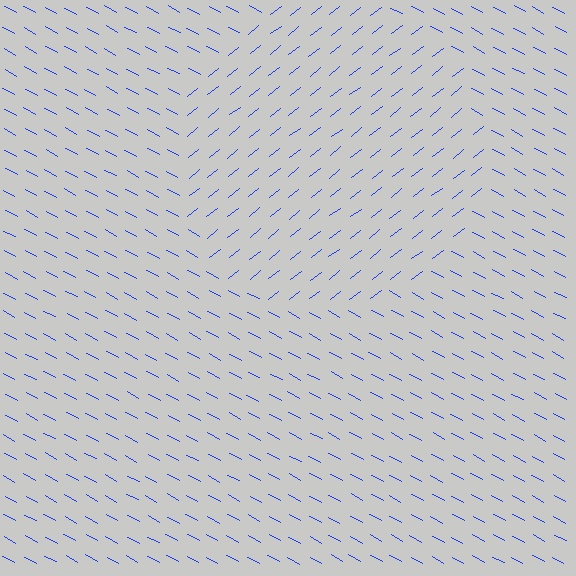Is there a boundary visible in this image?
Yes, there is a texture boundary formed by a change in line orientation.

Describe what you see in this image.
The image is filled with small blue line segments. A circle region in the image has lines oriented differently from the surrounding lines, creating a visible texture boundary.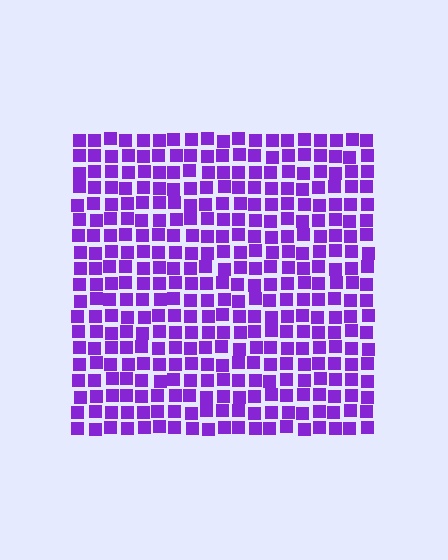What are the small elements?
The small elements are squares.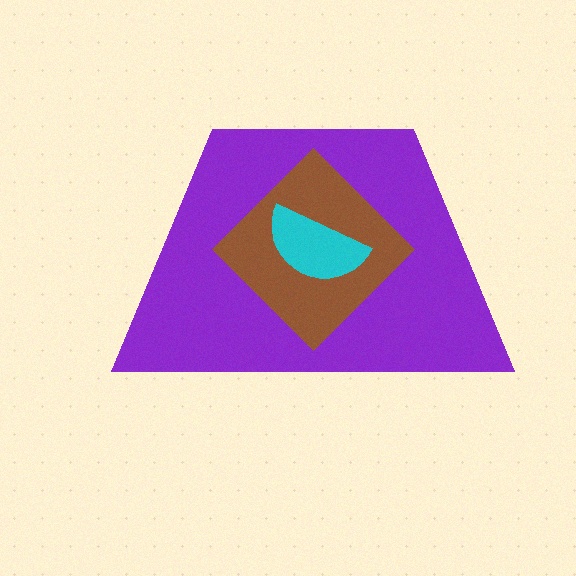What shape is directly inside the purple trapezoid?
The brown diamond.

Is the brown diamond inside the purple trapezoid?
Yes.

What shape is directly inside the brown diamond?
The cyan semicircle.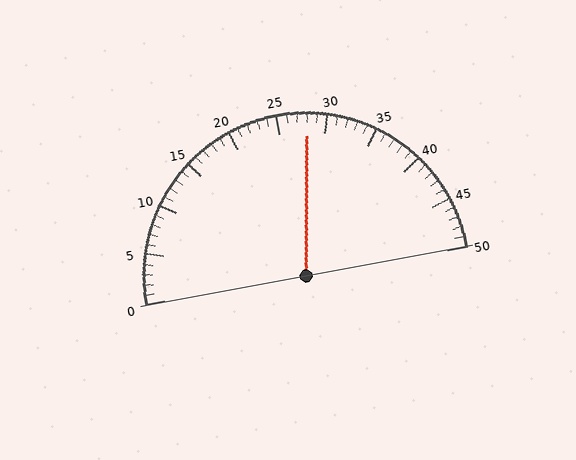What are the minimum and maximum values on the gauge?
The gauge ranges from 0 to 50.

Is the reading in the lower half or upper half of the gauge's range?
The reading is in the upper half of the range (0 to 50).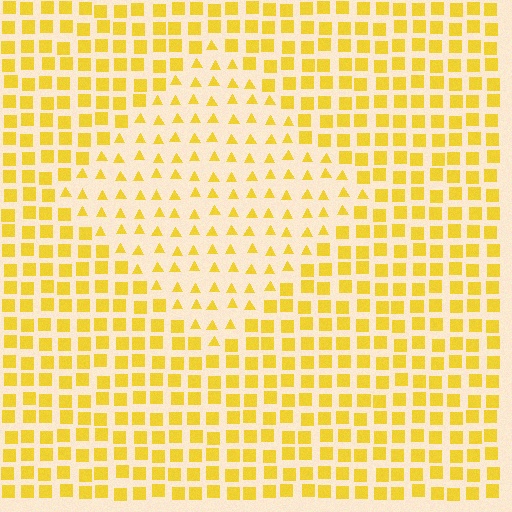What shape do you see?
I see a diamond.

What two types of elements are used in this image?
The image uses triangles inside the diamond region and squares outside it.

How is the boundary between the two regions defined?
The boundary is defined by a change in element shape: triangles inside vs. squares outside. All elements share the same color and spacing.